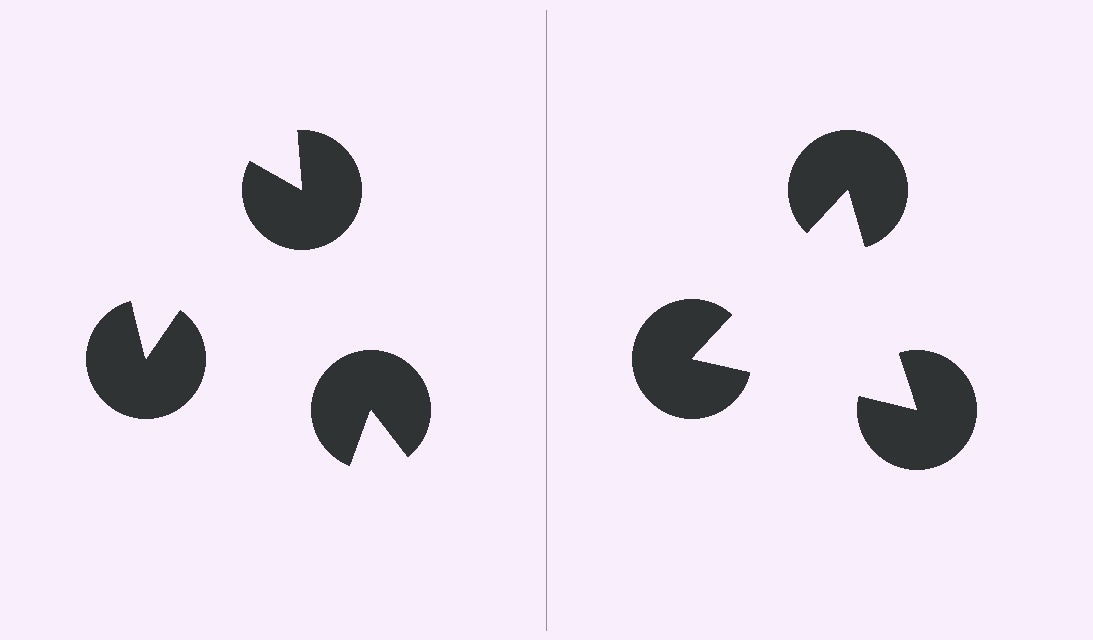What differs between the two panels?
The pac-man discs are positioned identically on both sides; only the wedge orientations differ. On the right they align to a triangle; on the left they are misaligned.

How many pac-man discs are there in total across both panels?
6 — 3 on each side.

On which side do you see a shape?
An illusory triangle appears on the right side. On the left side the wedge cuts are rotated, so no coherent shape forms.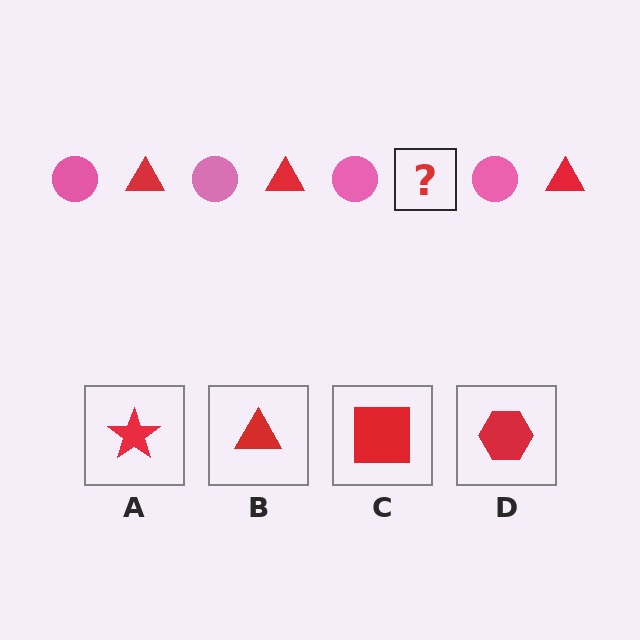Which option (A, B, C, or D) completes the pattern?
B.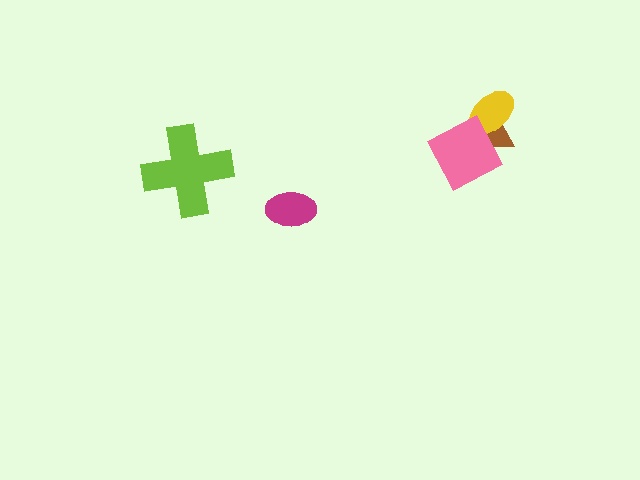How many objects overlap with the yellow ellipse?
1 object overlaps with the yellow ellipse.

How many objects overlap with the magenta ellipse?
0 objects overlap with the magenta ellipse.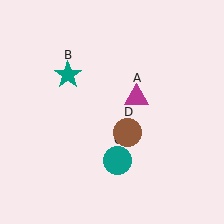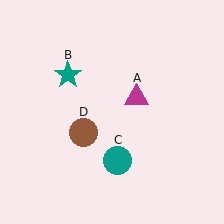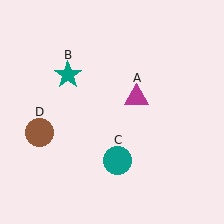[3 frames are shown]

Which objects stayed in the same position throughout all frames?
Magenta triangle (object A) and teal star (object B) and teal circle (object C) remained stationary.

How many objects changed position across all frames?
1 object changed position: brown circle (object D).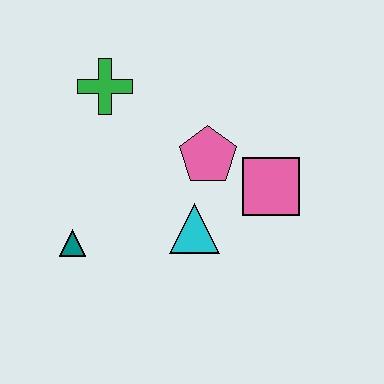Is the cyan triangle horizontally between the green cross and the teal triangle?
No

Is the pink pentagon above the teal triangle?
Yes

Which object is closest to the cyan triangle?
The pink pentagon is closest to the cyan triangle.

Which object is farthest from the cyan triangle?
The green cross is farthest from the cyan triangle.